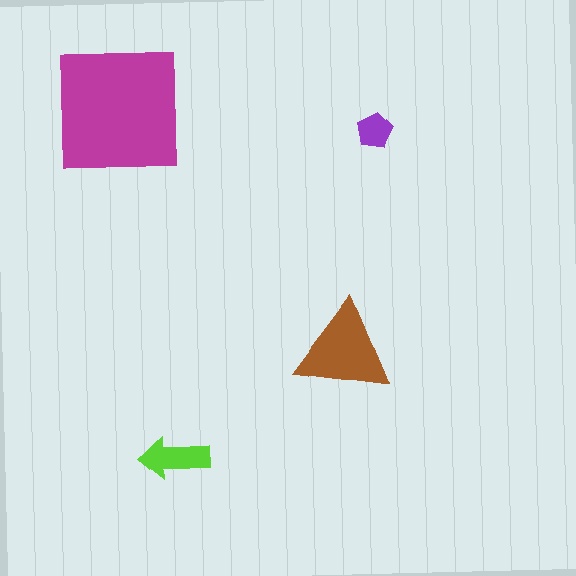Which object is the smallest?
The purple pentagon.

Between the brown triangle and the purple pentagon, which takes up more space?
The brown triangle.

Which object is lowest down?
The lime arrow is bottommost.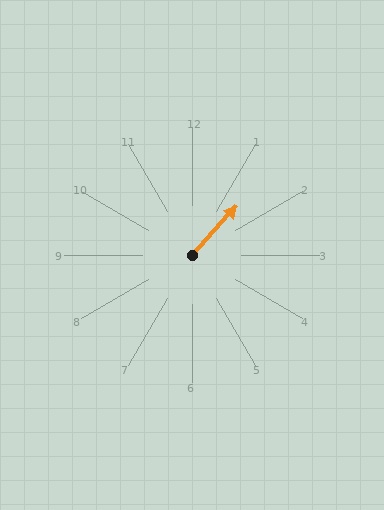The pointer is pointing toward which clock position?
Roughly 1 o'clock.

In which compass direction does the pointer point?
Northeast.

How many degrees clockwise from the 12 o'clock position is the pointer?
Approximately 42 degrees.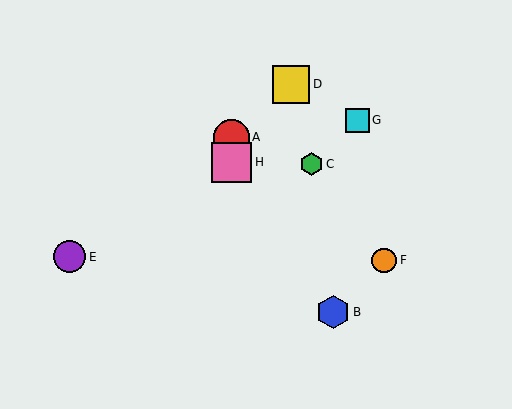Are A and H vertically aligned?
Yes, both are at x≈231.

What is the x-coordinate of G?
Object G is at x≈357.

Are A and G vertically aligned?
No, A is at x≈231 and G is at x≈357.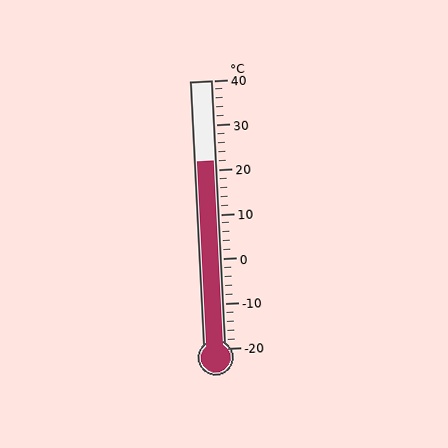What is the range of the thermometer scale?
The thermometer scale ranges from -20°C to 40°C.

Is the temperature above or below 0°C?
The temperature is above 0°C.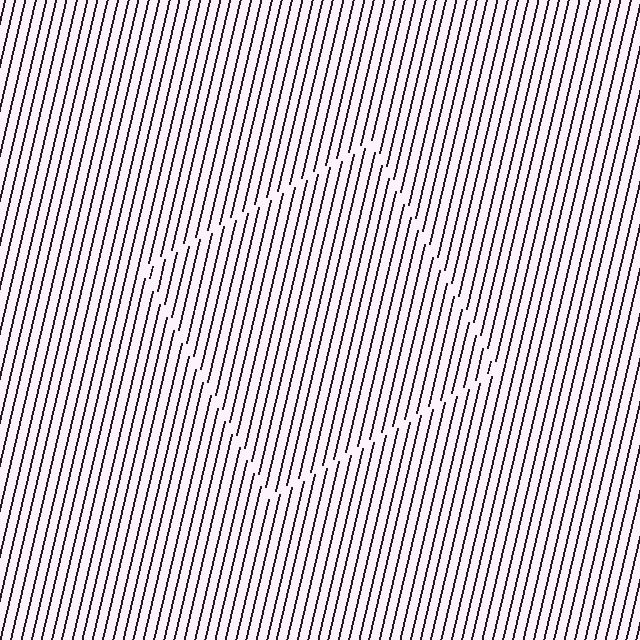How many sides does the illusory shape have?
4 sides — the line-ends trace a square.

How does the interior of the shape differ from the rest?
The interior of the shape contains the same grating, shifted by half a period — the contour is defined by the phase discontinuity where line-ends from the inner and outer gratings abut.